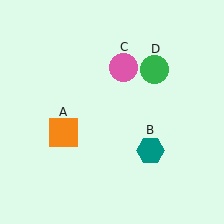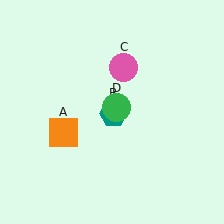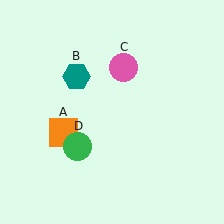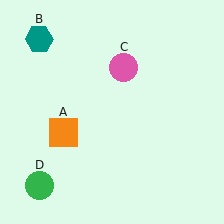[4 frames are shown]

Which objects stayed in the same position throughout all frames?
Orange square (object A) and pink circle (object C) remained stationary.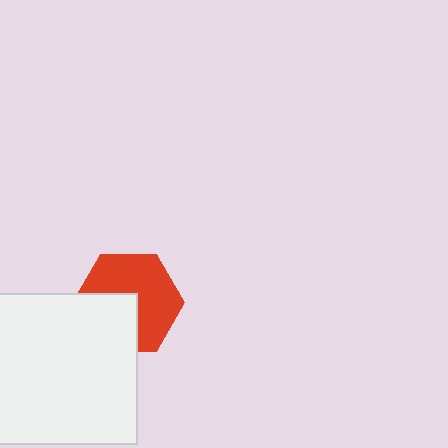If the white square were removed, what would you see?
You would see the complete red hexagon.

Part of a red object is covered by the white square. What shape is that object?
It is a hexagon.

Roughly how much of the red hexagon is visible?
About half of it is visible (roughly 63%).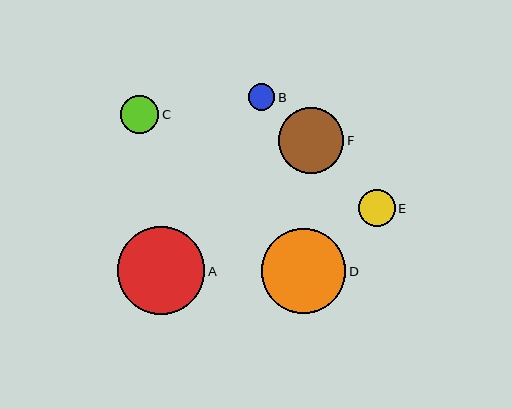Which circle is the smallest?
Circle B is the smallest with a size of approximately 26 pixels.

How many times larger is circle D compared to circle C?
Circle D is approximately 2.2 times the size of circle C.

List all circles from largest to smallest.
From largest to smallest: A, D, F, C, E, B.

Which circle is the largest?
Circle A is the largest with a size of approximately 88 pixels.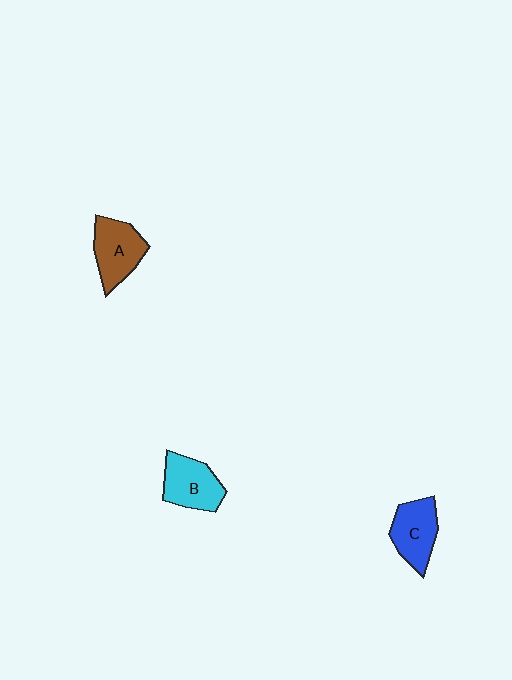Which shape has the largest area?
Shape A (brown).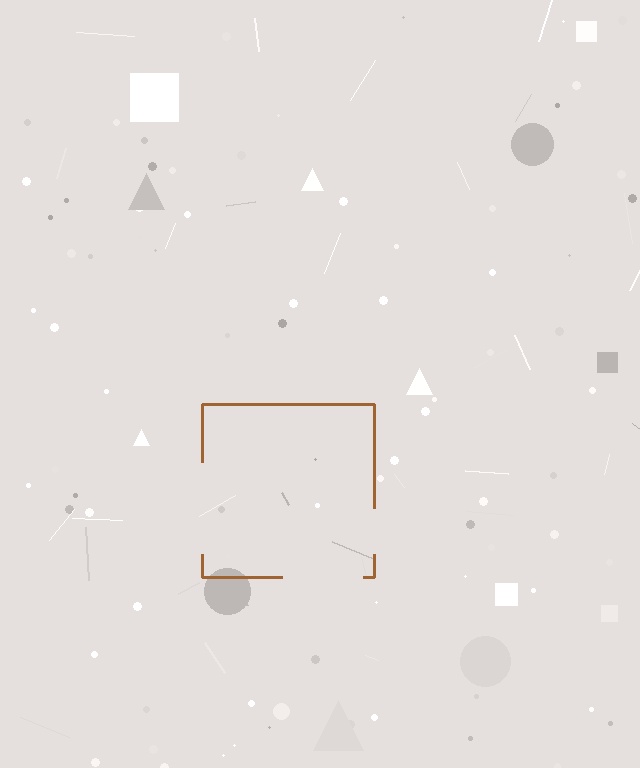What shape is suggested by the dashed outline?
The dashed outline suggests a square.